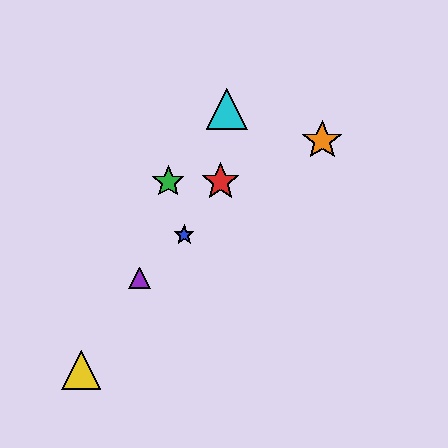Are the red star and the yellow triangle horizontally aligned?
No, the red star is at y≈182 and the yellow triangle is at y≈370.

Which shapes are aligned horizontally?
The red star, the green star are aligned horizontally.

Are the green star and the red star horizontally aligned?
Yes, both are at y≈182.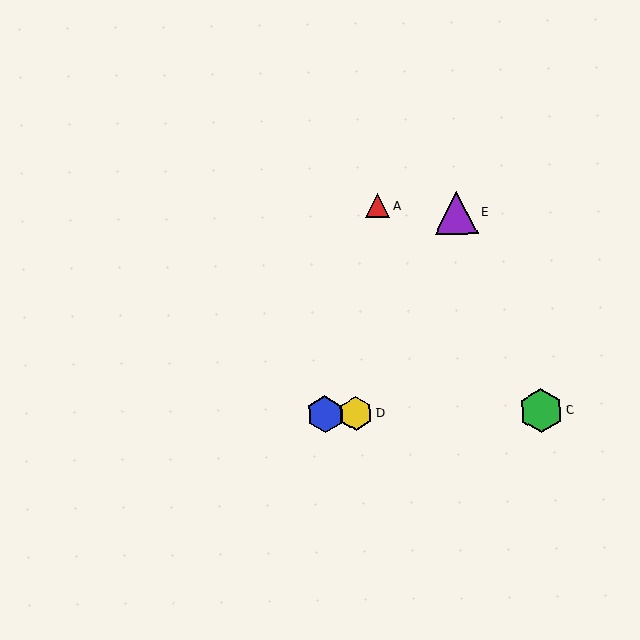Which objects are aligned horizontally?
Objects B, C, D are aligned horizontally.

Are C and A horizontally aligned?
No, C is at y≈411 and A is at y≈206.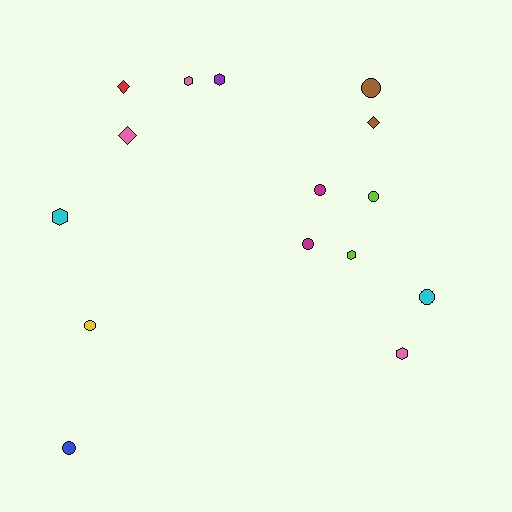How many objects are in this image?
There are 15 objects.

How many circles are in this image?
There are 7 circles.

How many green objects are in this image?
There are no green objects.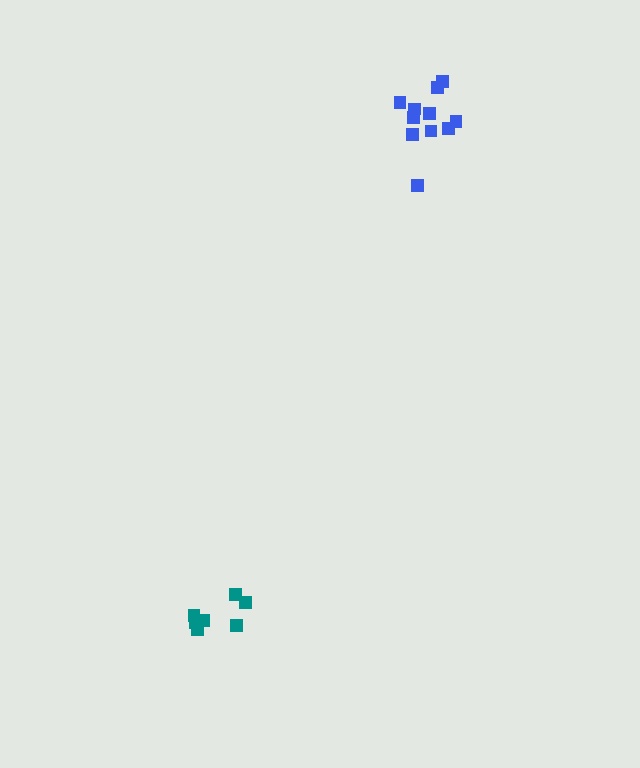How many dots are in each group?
Group 1: 7 dots, Group 2: 11 dots (18 total).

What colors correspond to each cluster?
The clusters are colored: teal, blue.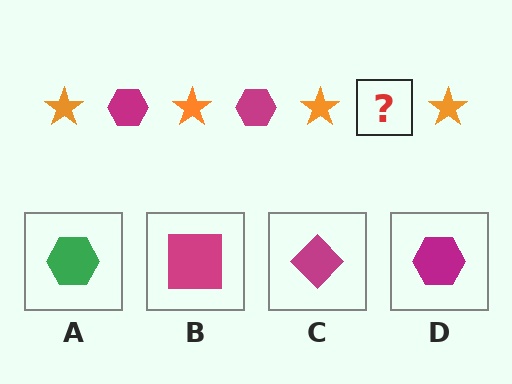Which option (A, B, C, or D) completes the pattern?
D.